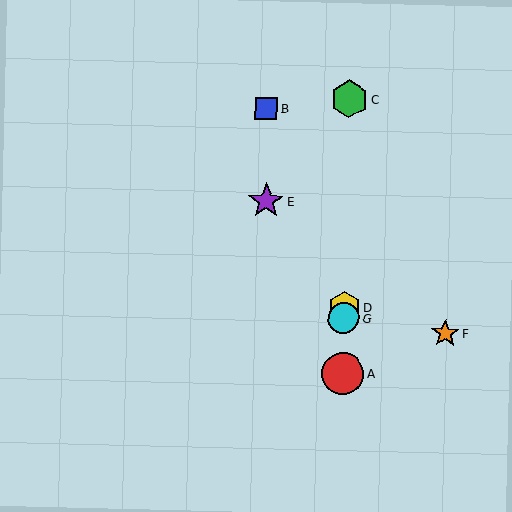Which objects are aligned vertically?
Objects A, C, D, G are aligned vertically.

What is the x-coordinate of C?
Object C is at x≈349.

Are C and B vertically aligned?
No, C is at x≈349 and B is at x≈266.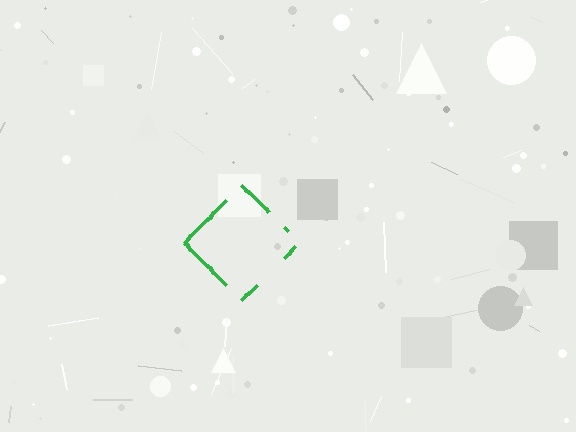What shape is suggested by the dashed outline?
The dashed outline suggests a diamond.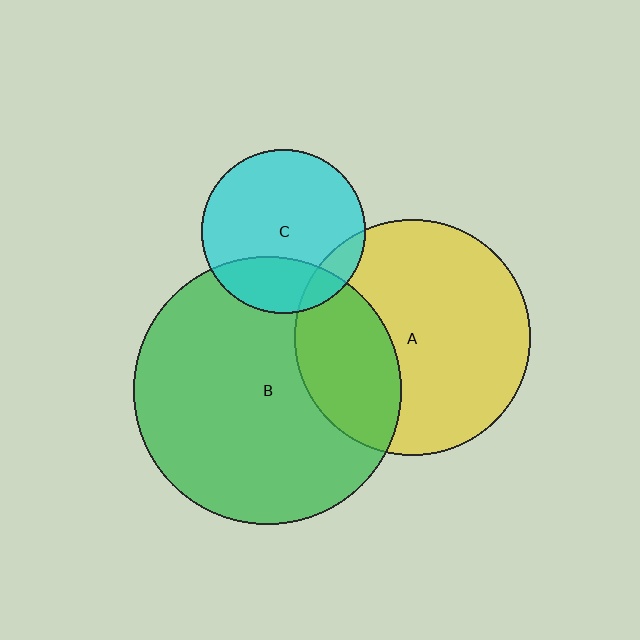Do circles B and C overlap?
Yes.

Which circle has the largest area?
Circle B (green).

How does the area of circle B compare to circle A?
Approximately 1.3 times.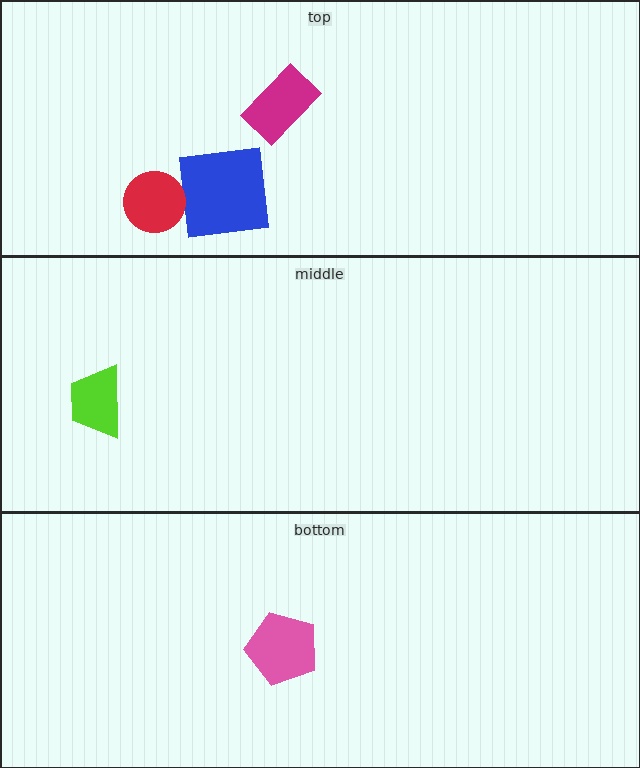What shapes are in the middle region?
The lime trapezoid.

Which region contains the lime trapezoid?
The middle region.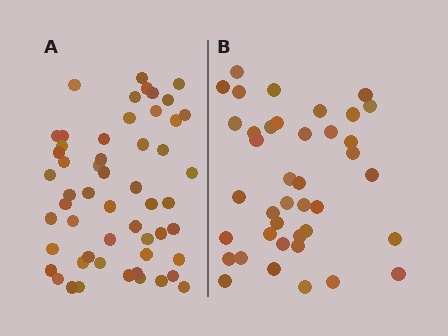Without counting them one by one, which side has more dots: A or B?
Region A (the left region) has more dots.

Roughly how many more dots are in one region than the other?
Region A has approximately 15 more dots than region B.